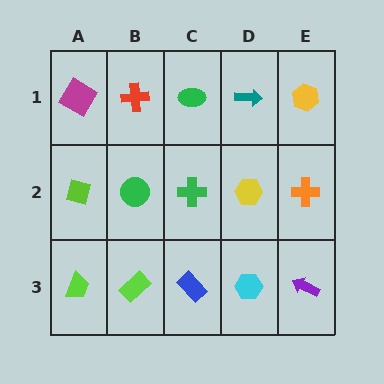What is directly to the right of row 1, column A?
A red cross.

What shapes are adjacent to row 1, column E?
An orange cross (row 2, column E), a teal arrow (row 1, column D).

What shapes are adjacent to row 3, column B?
A green circle (row 2, column B), a lime trapezoid (row 3, column A), a blue rectangle (row 3, column C).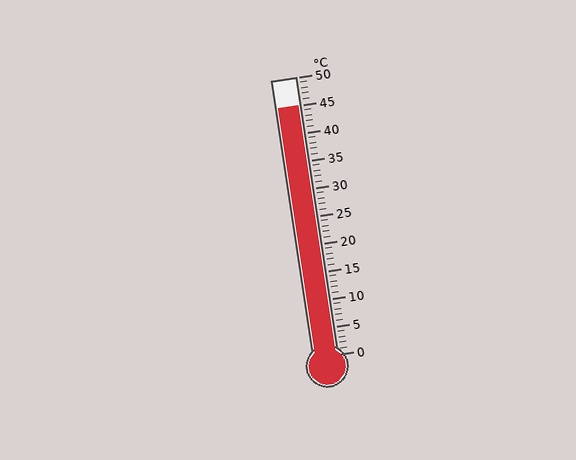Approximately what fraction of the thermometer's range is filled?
The thermometer is filled to approximately 90% of its range.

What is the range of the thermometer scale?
The thermometer scale ranges from 0°C to 50°C.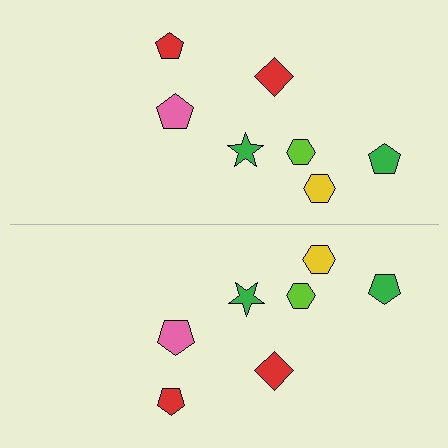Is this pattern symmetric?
Yes, this pattern has bilateral (reflection) symmetry.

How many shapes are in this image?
There are 14 shapes in this image.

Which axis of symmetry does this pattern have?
The pattern has a horizontal axis of symmetry running through the center of the image.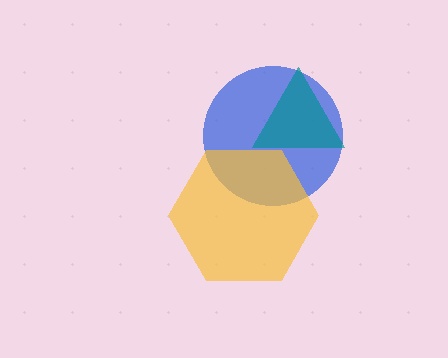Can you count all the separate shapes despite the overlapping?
Yes, there are 3 separate shapes.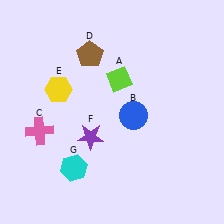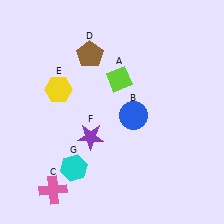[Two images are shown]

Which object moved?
The pink cross (C) moved down.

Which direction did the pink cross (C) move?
The pink cross (C) moved down.